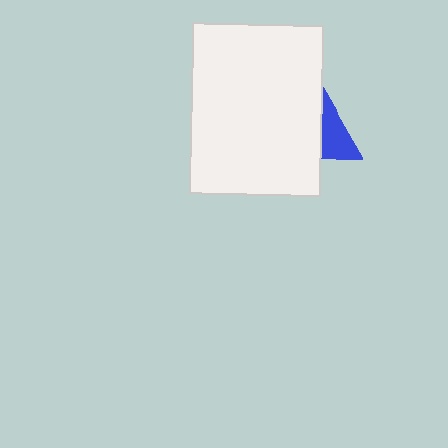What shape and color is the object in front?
The object in front is a white rectangle.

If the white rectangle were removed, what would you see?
You would see the complete blue triangle.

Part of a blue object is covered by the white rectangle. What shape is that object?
It is a triangle.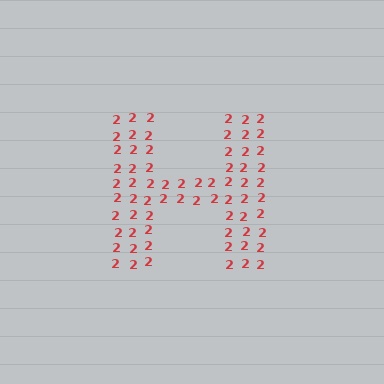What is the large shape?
The large shape is the letter H.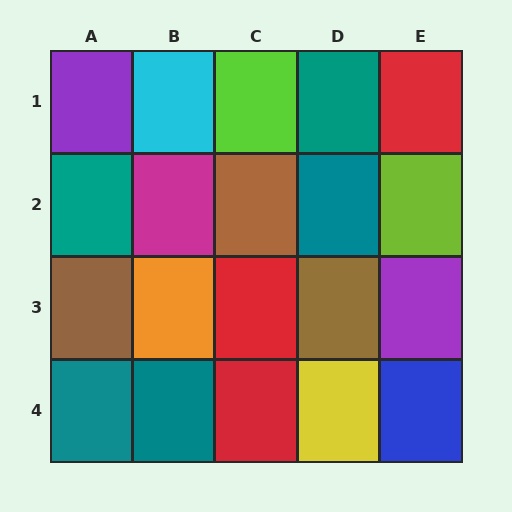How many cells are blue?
1 cell is blue.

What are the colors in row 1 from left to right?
Purple, cyan, lime, teal, red.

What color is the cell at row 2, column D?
Teal.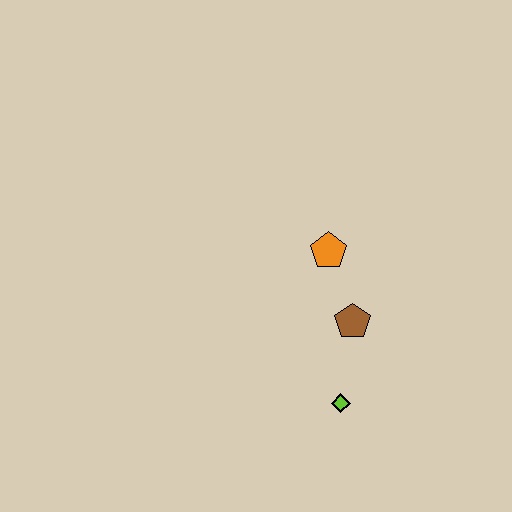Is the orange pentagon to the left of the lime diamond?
Yes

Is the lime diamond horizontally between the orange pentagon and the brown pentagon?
Yes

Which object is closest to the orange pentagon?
The brown pentagon is closest to the orange pentagon.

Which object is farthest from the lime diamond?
The orange pentagon is farthest from the lime diamond.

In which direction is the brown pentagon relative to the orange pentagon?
The brown pentagon is below the orange pentagon.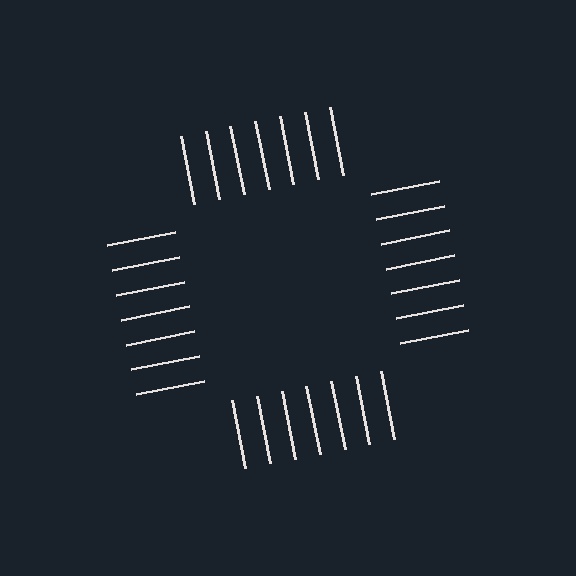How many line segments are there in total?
28 — 7 along each of the 4 edges.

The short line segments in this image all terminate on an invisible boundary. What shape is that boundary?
An illusory square — the line segments terminate on its edges but no continuous stroke is drawn.